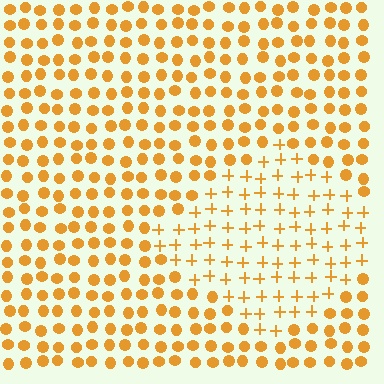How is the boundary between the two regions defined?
The boundary is defined by a change in element shape: plus signs inside vs. circles outside. All elements share the same color and spacing.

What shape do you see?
I see a diamond.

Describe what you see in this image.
The image is filled with small orange elements arranged in a uniform grid. A diamond-shaped region contains plus signs, while the surrounding area contains circles. The boundary is defined purely by the change in element shape.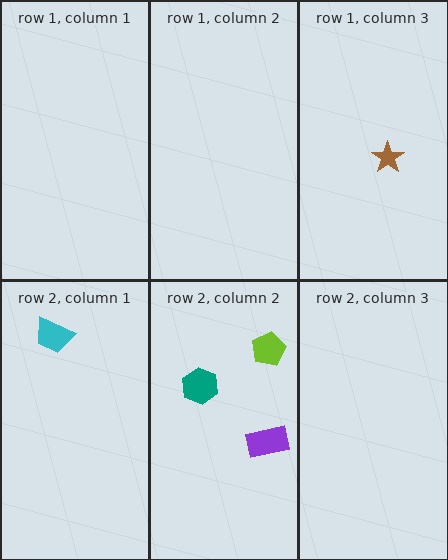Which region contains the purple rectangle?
The row 2, column 2 region.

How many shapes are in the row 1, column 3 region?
1.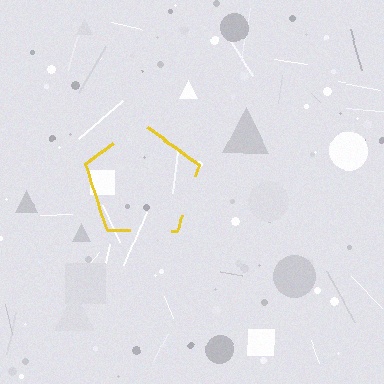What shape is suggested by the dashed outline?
The dashed outline suggests a pentagon.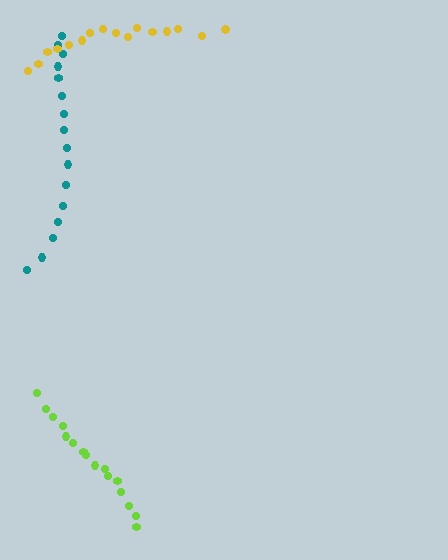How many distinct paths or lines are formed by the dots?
There are 3 distinct paths.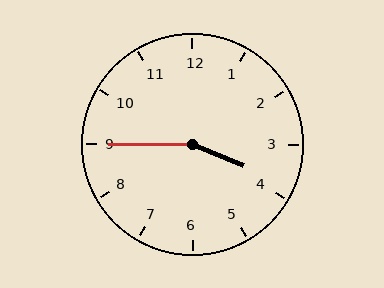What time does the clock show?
3:45.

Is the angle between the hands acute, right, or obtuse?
It is obtuse.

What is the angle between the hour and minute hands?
Approximately 158 degrees.